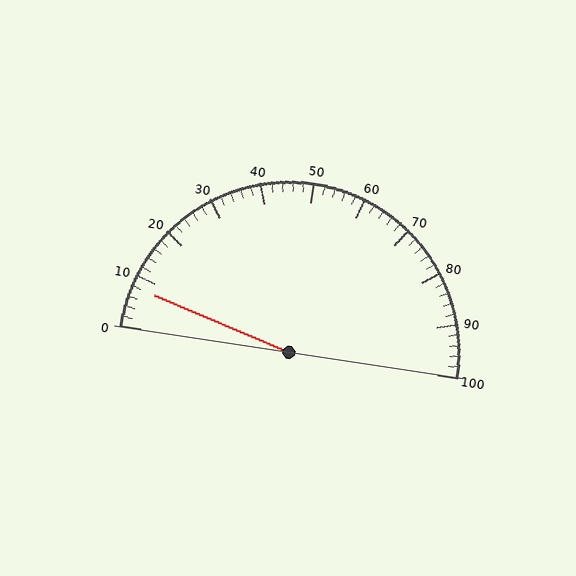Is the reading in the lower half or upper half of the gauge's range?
The reading is in the lower half of the range (0 to 100).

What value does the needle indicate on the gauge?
The needle indicates approximately 8.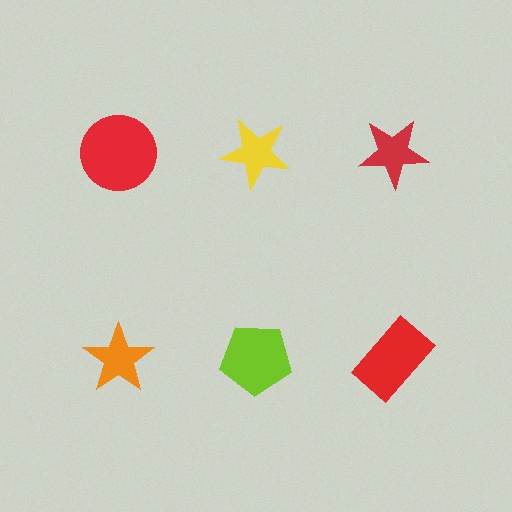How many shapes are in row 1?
3 shapes.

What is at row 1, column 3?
A red star.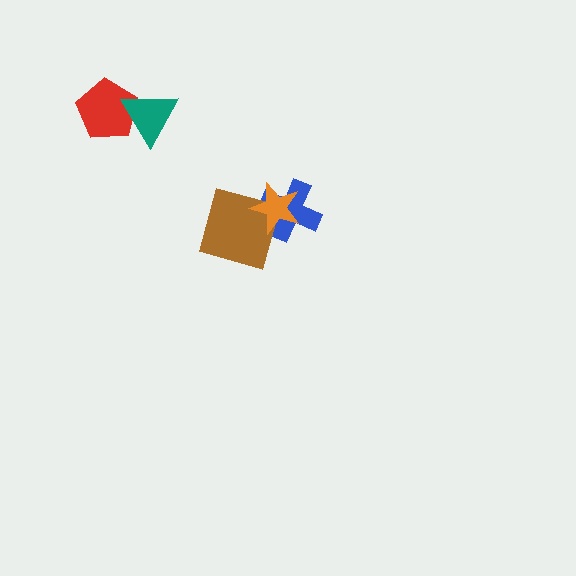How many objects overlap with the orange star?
2 objects overlap with the orange star.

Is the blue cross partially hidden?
Yes, it is partially covered by another shape.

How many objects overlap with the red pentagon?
1 object overlaps with the red pentagon.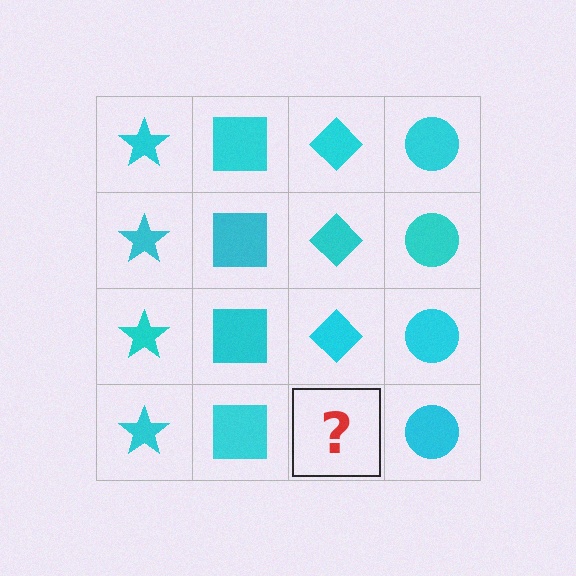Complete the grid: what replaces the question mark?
The question mark should be replaced with a cyan diamond.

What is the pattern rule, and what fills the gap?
The rule is that each column has a consistent shape. The gap should be filled with a cyan diamond.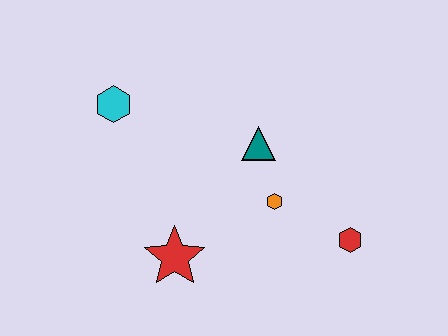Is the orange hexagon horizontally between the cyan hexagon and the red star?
No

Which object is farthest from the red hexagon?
The cyan hexagon is farthest from the red hexagon.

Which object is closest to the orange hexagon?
The teal triangle is closest to the orange hexagon.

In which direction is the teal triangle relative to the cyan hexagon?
The teal triangle is to the right of the cyan hexagon.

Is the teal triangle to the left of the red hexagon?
Yes